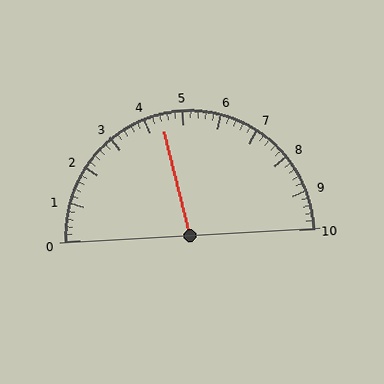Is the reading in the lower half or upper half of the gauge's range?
The reading is in the lower half of the range (0 to 10).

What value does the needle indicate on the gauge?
The needle indicates approximately 4.4.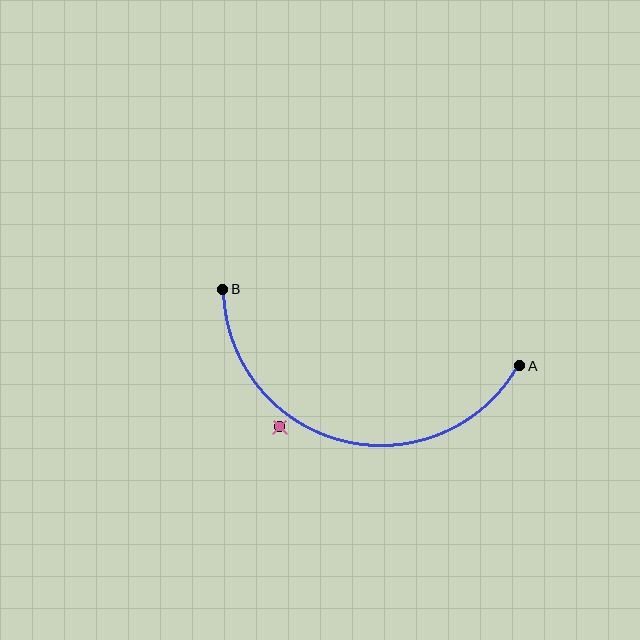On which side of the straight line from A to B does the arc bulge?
The arc bulges below the straight line connecting A and B.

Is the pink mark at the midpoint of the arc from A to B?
No — the pink mark does not lie on the arc at all. It sits slightly outside the curve.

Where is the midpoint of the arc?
The arc midpoint is the point on the curve farthest from the straight line joining A and B. It sits below that line.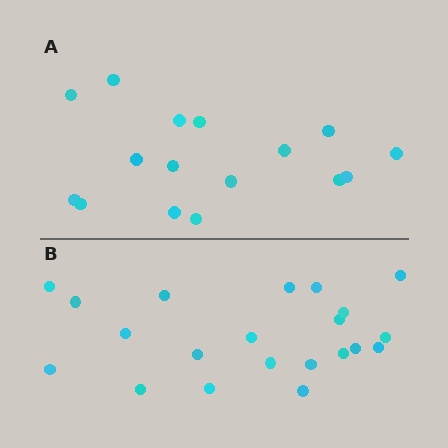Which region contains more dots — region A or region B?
Region B (the bottom region) has more dots.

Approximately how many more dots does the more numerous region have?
Region B has about 5 more dots than region A.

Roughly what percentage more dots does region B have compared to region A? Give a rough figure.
About 30% more.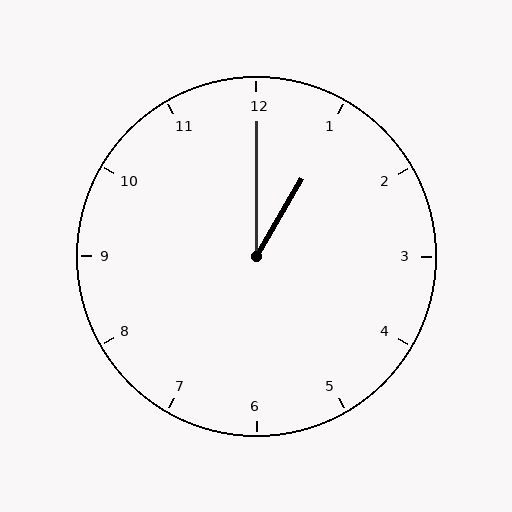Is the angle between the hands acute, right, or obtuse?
It is acute.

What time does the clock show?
1:00.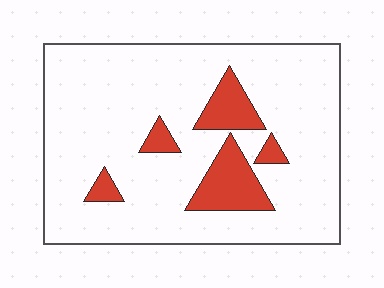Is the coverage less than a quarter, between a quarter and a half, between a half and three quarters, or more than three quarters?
Less than a quarter.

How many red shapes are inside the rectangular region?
5.